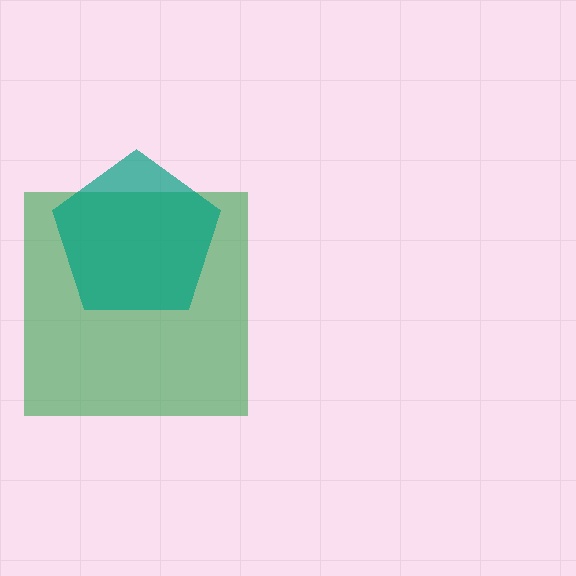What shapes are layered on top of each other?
The layered shapes are: a green square, a teal pentagon.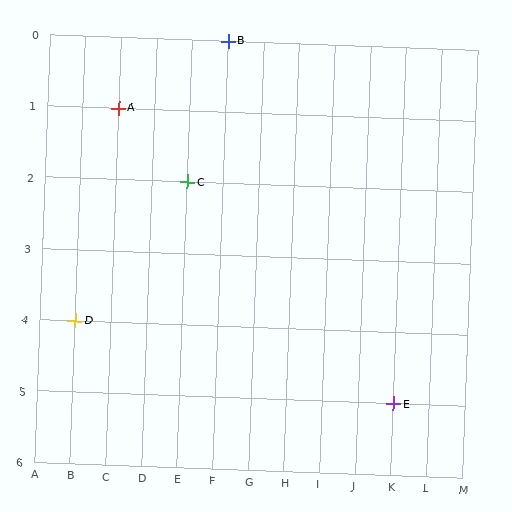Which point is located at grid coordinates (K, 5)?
Point E is at (K, 5).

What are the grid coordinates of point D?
Point D is at grid coordinates (B, 4).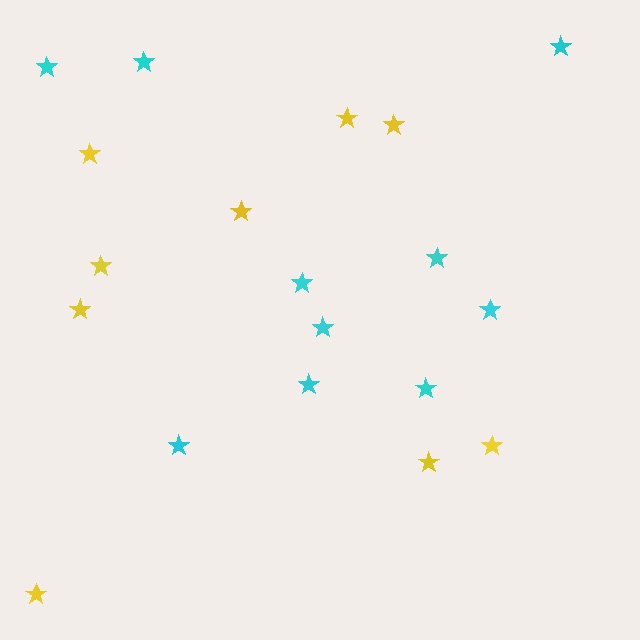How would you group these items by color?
There are 2 groups: one group of cyan stars (10) and one group of yellow stars (9).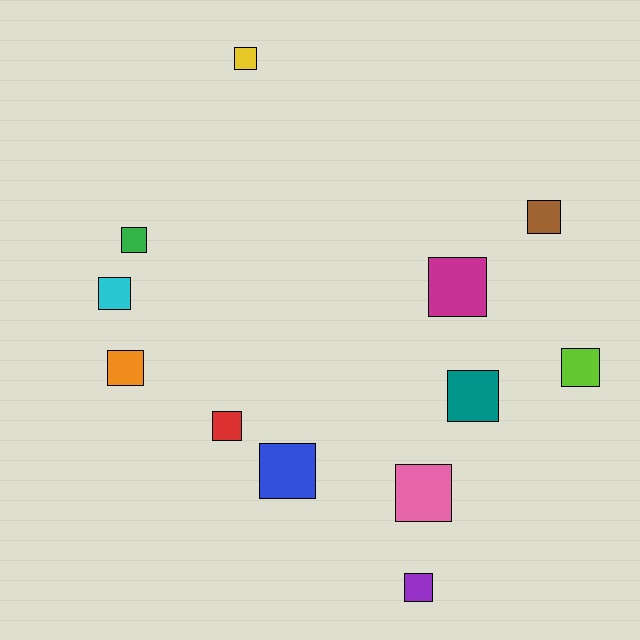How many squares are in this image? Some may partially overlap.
There are 12 squares.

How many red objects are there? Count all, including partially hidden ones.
There is 1 red object.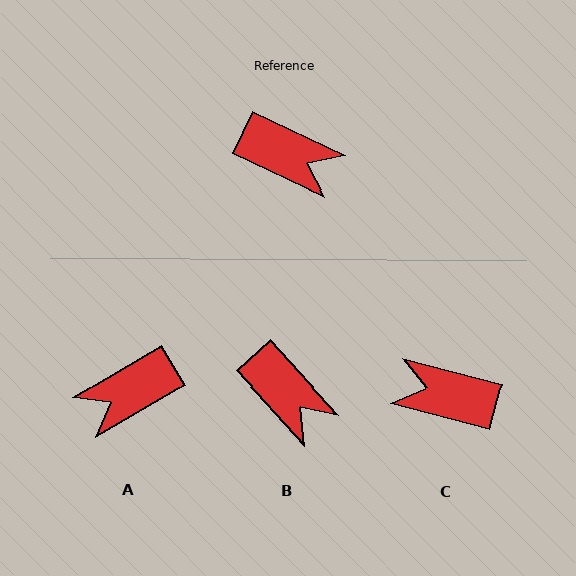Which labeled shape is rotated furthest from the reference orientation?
C, about 169 degrees away.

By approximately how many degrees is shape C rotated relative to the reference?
Approximately 169 degrees clockwise.